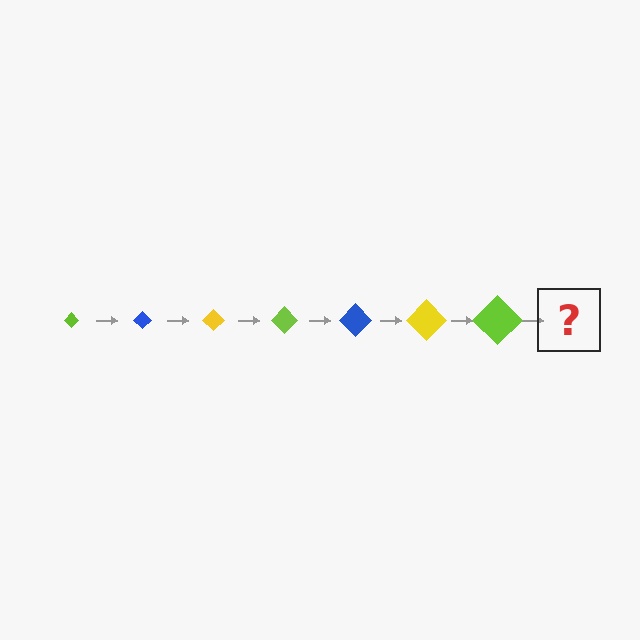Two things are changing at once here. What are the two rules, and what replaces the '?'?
The two rules are that the diamond grows larger each step and the color cycles through lime, blue, and yellow. The '?' should be a blue diamond, larger than the previous one.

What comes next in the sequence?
The next element should be a blue diamond, larger than the previous one.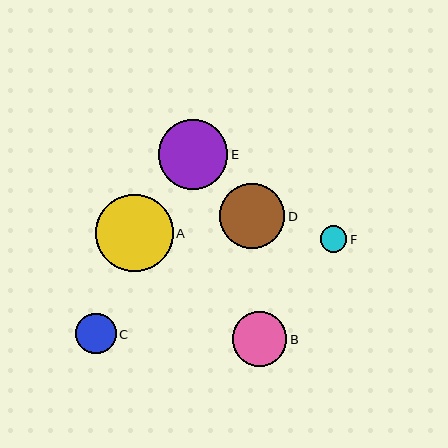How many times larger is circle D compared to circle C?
Circle D is approximately 1.6 times the size of circle C.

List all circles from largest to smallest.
From largest to smallest: A, E, D, B, C, F.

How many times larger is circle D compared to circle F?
Circle D is approximately 2.5 times the size of circle F.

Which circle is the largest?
Circle A is the largest with a size of approximately 78 pixels.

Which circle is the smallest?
Circle F is the smallest with a size of approximately 26 pixels.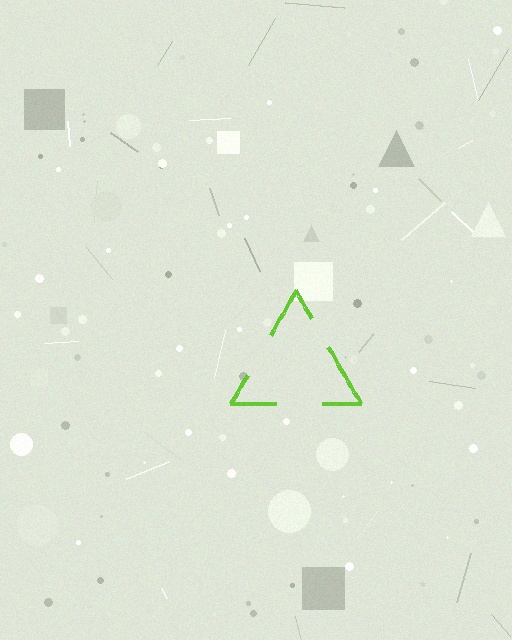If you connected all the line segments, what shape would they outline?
They would outline a triangle.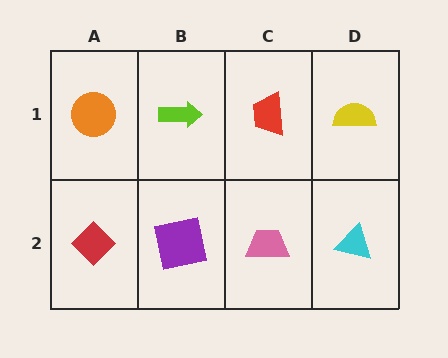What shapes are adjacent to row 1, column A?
A red diamond (row 2, column A), a lime arrow (row 1, column B).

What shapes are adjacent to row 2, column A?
An orange circle (row 1, column A), a purple square (row 2, column B).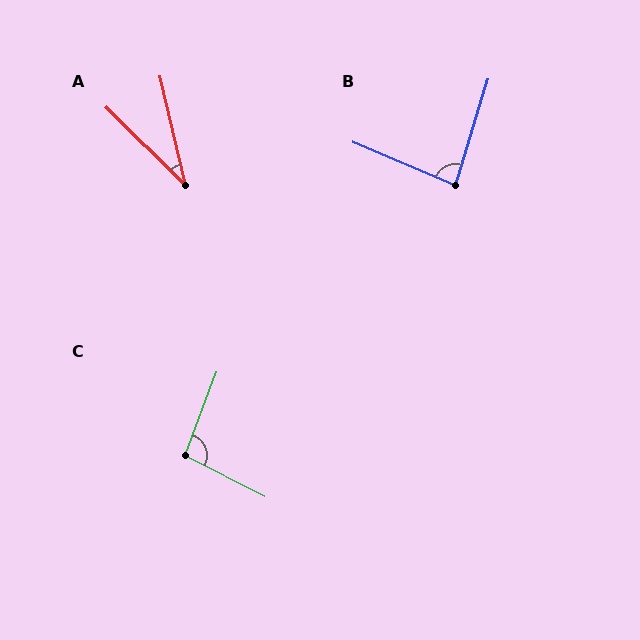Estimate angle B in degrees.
Approximately 84 degrees.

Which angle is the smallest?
A, at approximately 32 degrees.